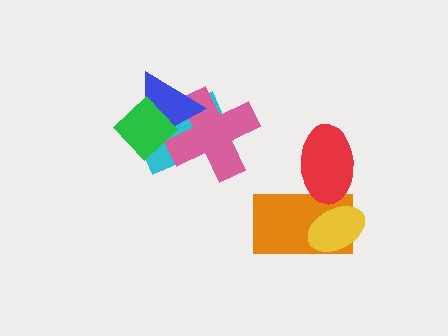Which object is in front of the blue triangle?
The green diamond is in front of the blue triangle.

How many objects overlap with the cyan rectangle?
3 objects overlap with the cyan rectangle.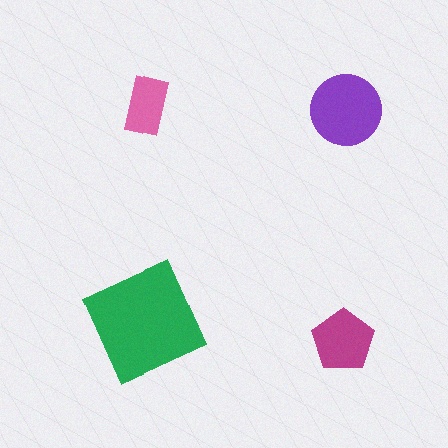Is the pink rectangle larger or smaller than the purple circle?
Smaller.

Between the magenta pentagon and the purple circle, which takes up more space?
The purple circle.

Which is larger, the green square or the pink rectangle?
The green square.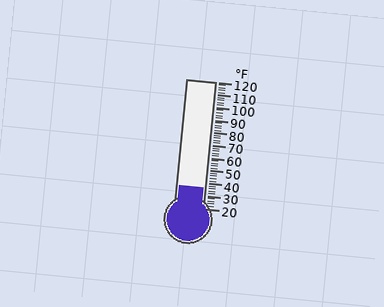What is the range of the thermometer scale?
The thermometer scale ranges from 20°F to 120°F.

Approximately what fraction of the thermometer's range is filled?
The thermometer is filled to approximately 15% of its range.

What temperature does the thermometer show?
The thermometer shows approximately 36°F.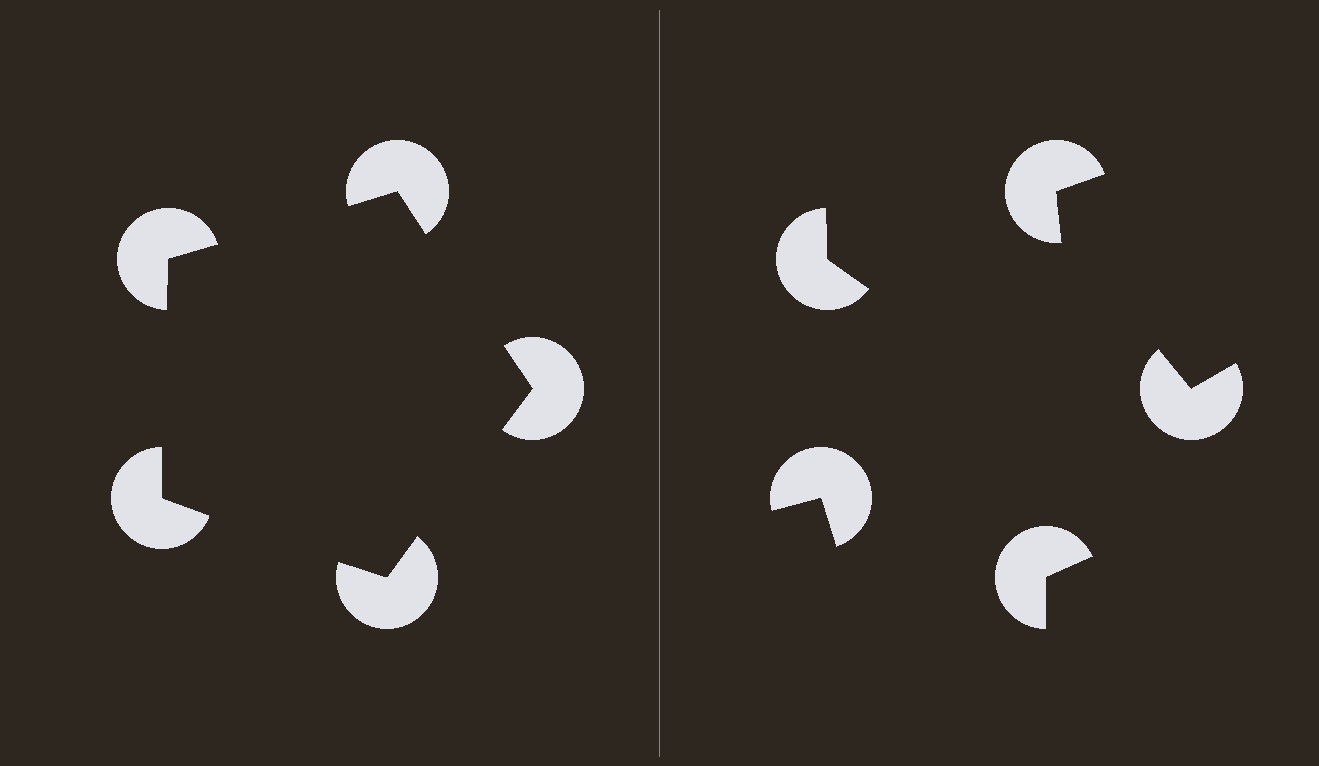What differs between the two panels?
The pac-man discs are positioned identically on both sides; only the wedge orientations differ. On the left they align to a pentagon; on the right they are misaligned.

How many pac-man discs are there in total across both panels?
10 — 5 on each side.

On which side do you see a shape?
An illusory pentagon appears on the left side. On the right side the wedge cuts are rotated, so no coherent shape forms.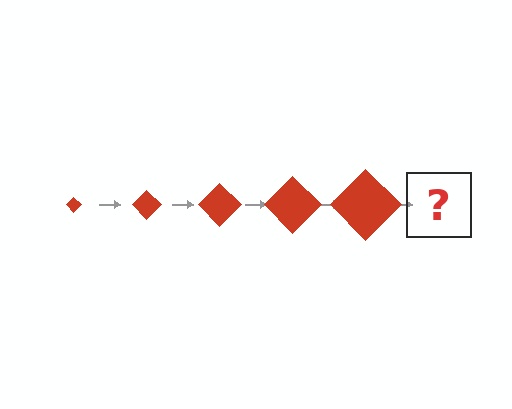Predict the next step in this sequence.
The next step is a red diamond, larger than the previous one.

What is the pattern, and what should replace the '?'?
The pattern is that the diamond gets progressively larger each step. The '?' should be a red diamond, larger than the previous one.